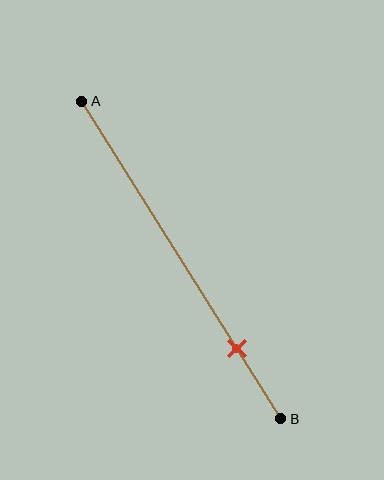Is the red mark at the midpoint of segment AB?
No, the mark is at about 80% from A, not at the 50% midpoint.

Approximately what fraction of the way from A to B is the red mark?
The red mark is approximately 80% of the way from A to B.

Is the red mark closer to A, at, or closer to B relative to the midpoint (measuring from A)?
The red mark is closer to point B than the midpoint of segment AB.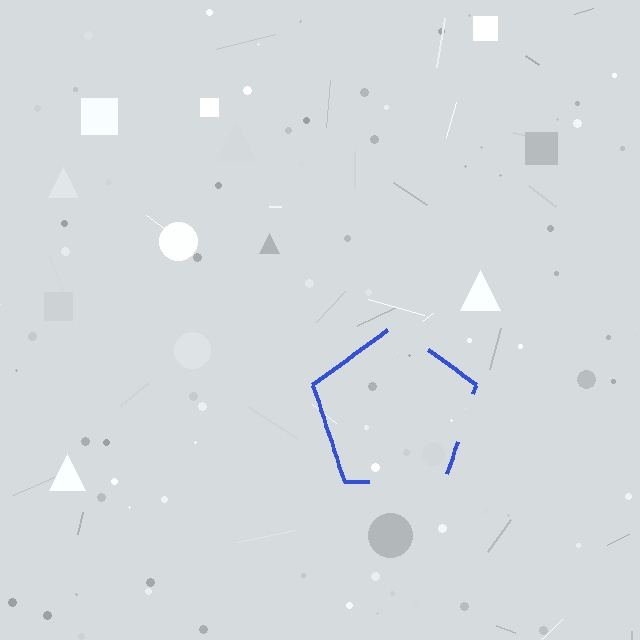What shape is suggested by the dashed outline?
The dashed outline suggests a pentagon.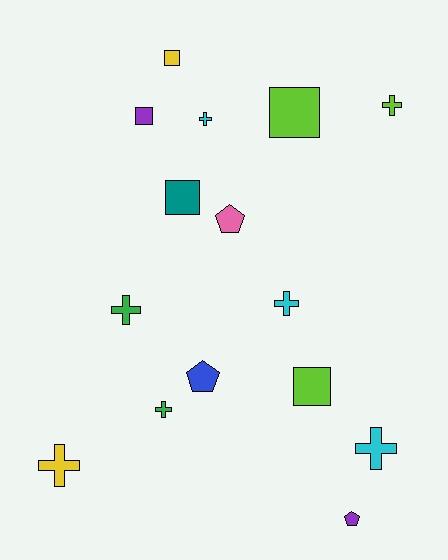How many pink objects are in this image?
There is 1 pink object.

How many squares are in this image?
There are 5 squares.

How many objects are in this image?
There are 15 objects.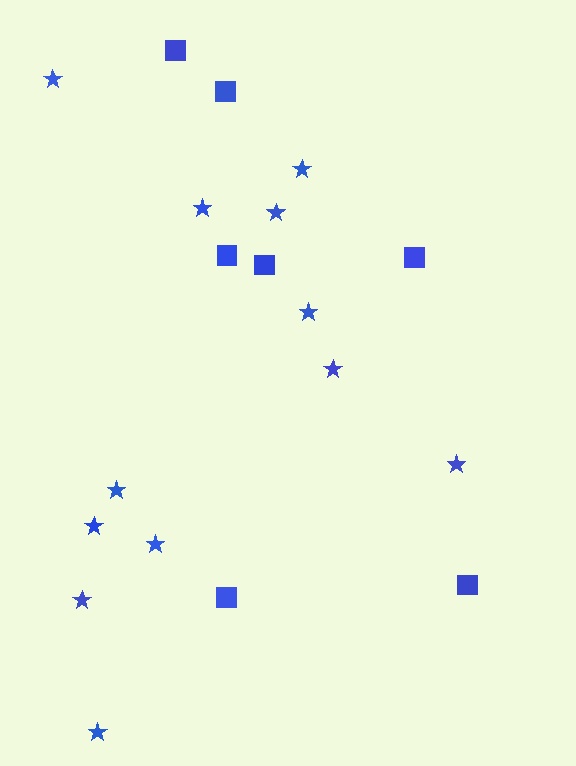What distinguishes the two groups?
There are 2 groups: one group of squares (7) and one group of stars (12).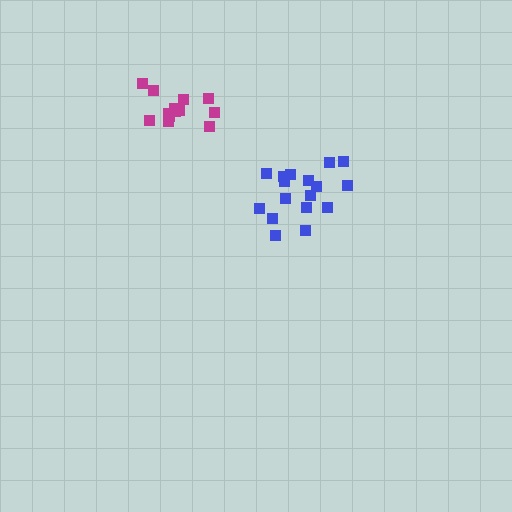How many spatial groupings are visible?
There are 2 spatial groupings.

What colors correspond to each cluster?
The clusters are colored: blue, magenta.